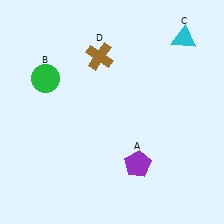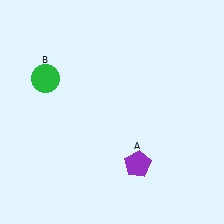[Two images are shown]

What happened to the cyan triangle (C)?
The cyan triangle (C) was removed in Image 2. It was in the top-right area of Image 1.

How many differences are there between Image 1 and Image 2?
There are 2 differences between the two images.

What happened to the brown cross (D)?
The brown cross (D) was removed in Image 2. It was in the top-left area of Image 1.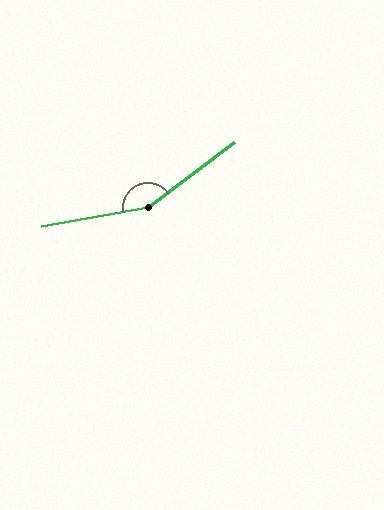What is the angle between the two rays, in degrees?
Approximately 153 degrees.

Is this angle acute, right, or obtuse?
It is obtuse.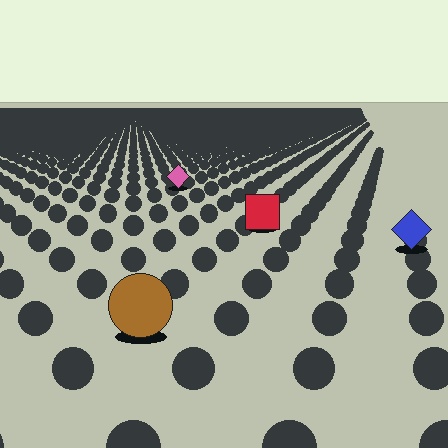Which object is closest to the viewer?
The brown circle is closest. The texture marks near it are larger and more spread out.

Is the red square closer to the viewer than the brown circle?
No. The brown circle is closer — you can tell from the texture gradient: the ground texture is coarser near it.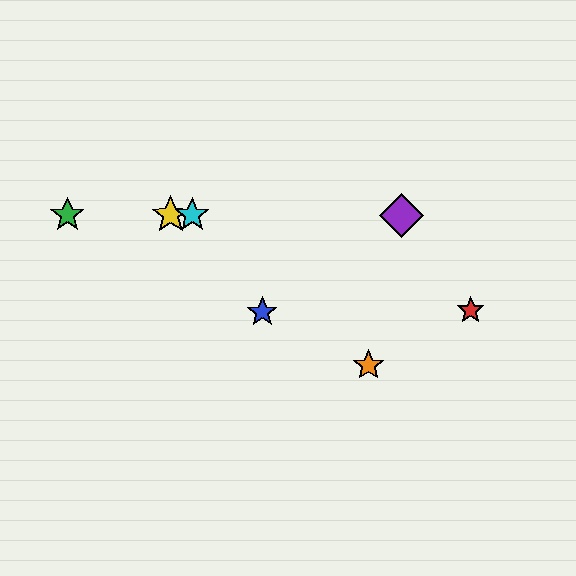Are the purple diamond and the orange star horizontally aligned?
No, the purple diamond is at y≈215 and the orange star is at y≈365.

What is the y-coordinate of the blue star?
The blue star is at y≈312.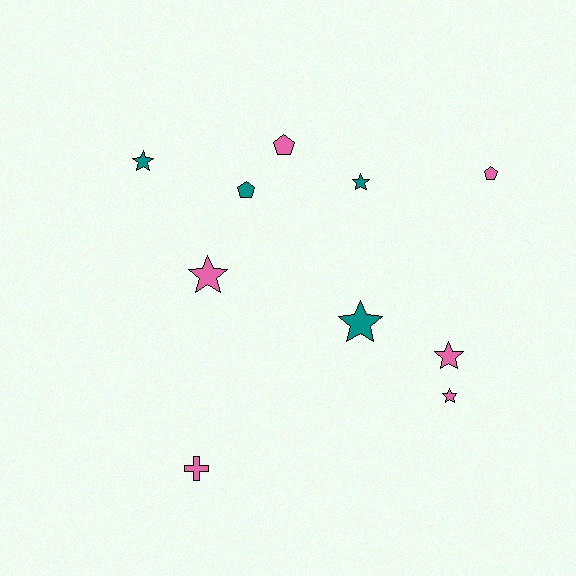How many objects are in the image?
There are 10 objects.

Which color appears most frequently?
Pink, with 6 objects.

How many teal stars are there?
There are 3 teal stars.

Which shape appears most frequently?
Star, with 6 objects.